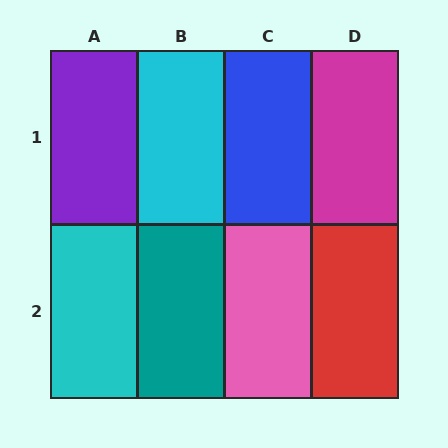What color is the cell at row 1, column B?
Cyan.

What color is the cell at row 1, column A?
Purple.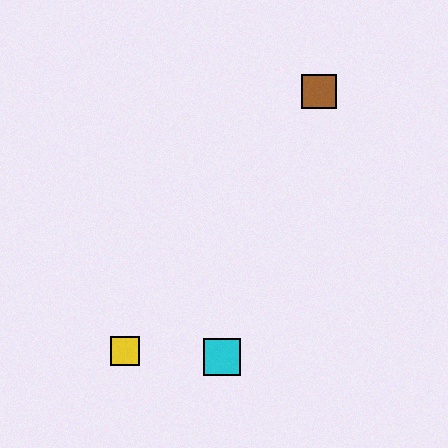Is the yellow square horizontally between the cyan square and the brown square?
No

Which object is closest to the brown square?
The cyan square is closest to the brown square.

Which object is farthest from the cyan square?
The brown square is farthest from the cyan square.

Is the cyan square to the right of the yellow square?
Yes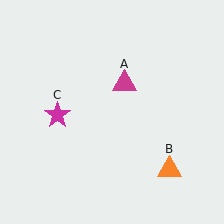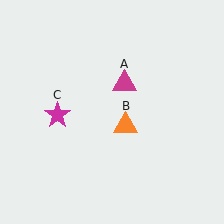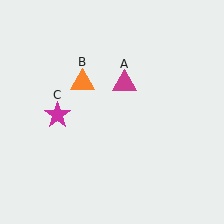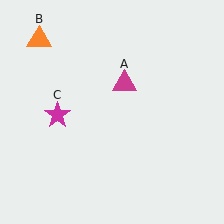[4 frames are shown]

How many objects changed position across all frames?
1 object changed position: orange triangle (object B).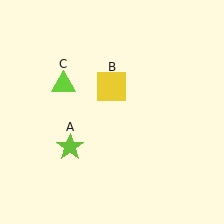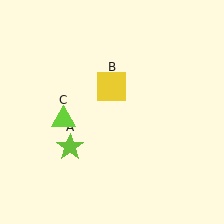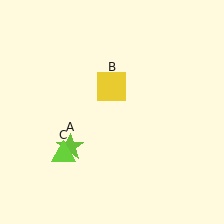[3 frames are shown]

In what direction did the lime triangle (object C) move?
The lime triangle (object C) moved down.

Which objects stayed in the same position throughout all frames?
Lime star (object A) and yellow square (object B) remained stationary.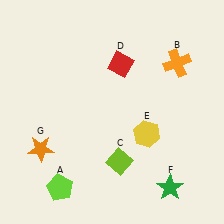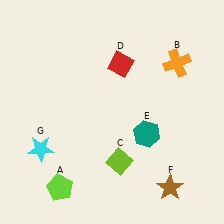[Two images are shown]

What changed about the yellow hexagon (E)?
In Image 1, E is yellow. In Image 2, it changed to teal.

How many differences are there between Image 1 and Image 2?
There are 3 differences between the two images.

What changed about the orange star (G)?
In Image 1, G is orange. In Image 2, it changed to cyan.